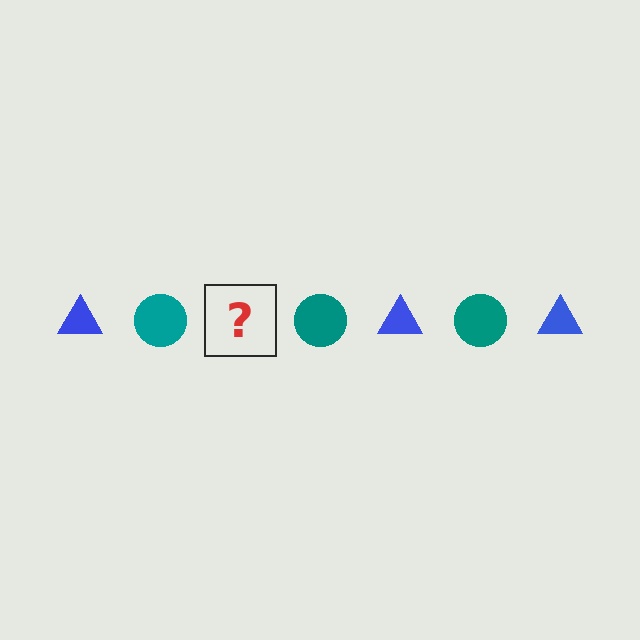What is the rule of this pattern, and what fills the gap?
The rule is that the pattern alternates between blue triangle and teal circle. The gap should be filled with a blue triangle.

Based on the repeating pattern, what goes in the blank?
The blank should be a blue triangle.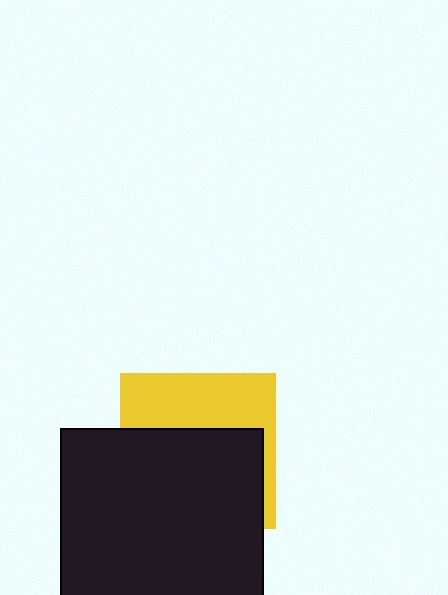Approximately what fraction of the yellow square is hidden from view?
Roughly 60% of the yellow square is hidden behind the black square.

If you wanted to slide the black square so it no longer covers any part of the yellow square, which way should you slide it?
Slide it down — that is the most direct way to separate the two shapes.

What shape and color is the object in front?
The object in front is a black square.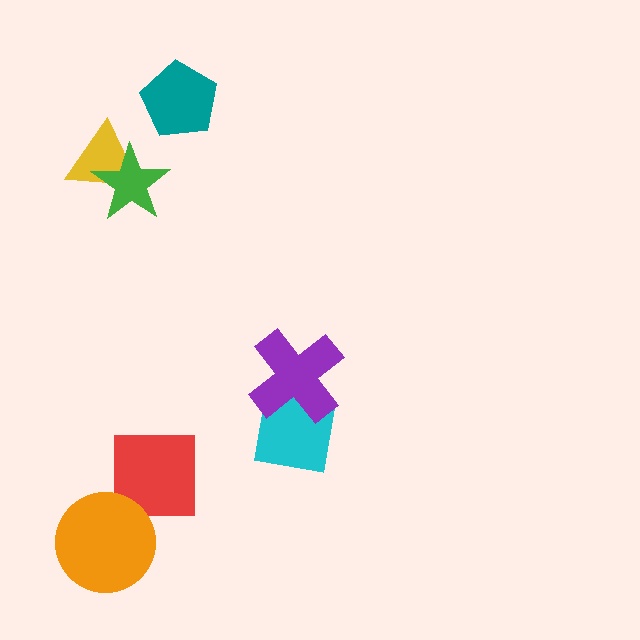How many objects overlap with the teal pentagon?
0 objects overlap with the teal pentagon.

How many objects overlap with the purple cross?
1 object overlaps with the purple cross.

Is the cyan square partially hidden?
Yes, it is partially covered by another shape.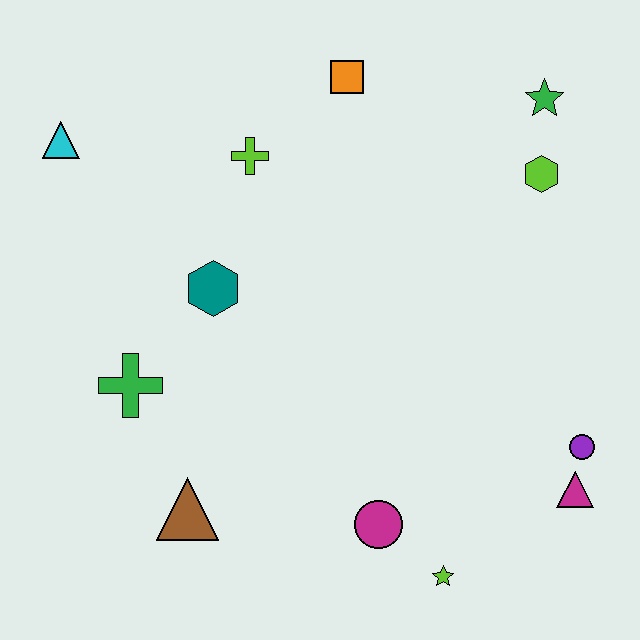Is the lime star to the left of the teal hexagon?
No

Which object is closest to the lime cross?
The orange square is closest to the lime cross.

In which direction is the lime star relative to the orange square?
The lime star is below the orange square.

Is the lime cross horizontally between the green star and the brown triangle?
Yes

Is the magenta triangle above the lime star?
Yes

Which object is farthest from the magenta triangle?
The cyan triangle is farthest from the magenta triangle.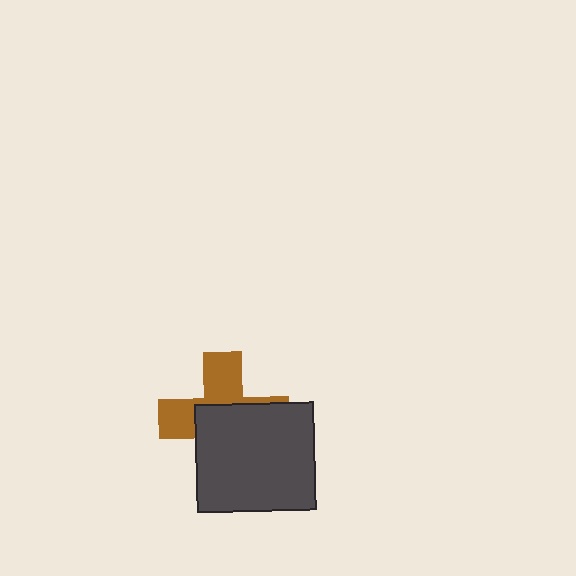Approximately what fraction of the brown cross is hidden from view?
Roughly 57% of the brown cross is hidden behind the dark gray rectangle.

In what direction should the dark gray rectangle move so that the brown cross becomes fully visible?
The dark gray rectangle should move down. That is the shortest direction to clear the overlap and leave the brown cross fully visible.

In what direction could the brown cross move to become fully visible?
The brown cross could move up. That would shift it out from behind the dark gray rectangle entirely.